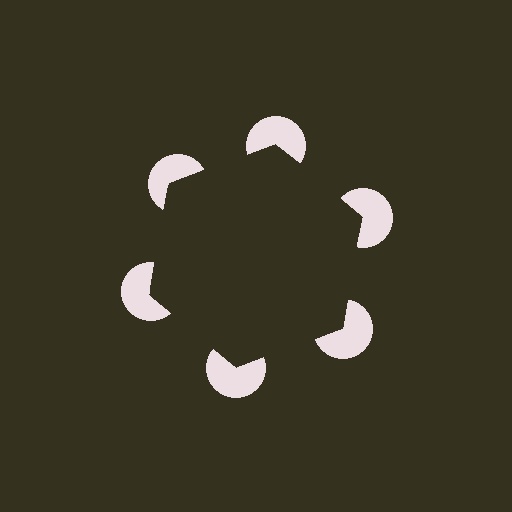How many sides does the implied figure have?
6 sides.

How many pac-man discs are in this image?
There are 6 — one at each vertex of the illusory hexagon.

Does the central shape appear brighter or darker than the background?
It typically appears slightly darker than the background, even though no actual brightness change is drawn.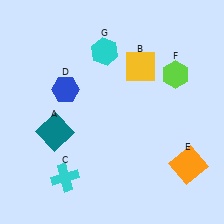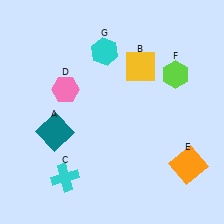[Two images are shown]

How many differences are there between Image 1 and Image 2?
There is 1 difference between the two images.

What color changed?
The hexagon (D) changed from blue in Image 1 to pink in Image 2.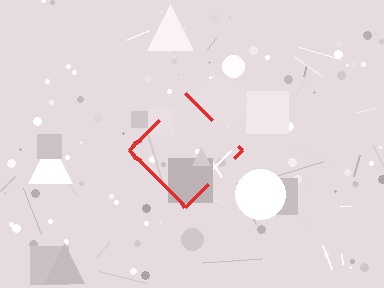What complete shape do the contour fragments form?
The contour fragments form a diamond.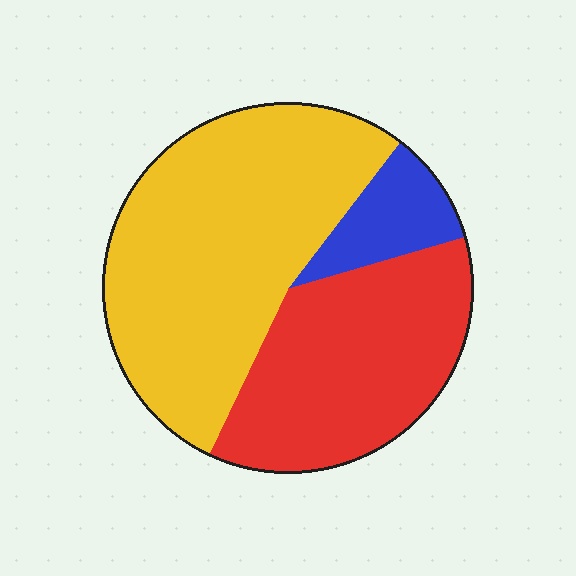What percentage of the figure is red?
Red covers roughly 35% of the figure.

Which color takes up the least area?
Blue, at roughly 10%.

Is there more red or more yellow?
Yellow.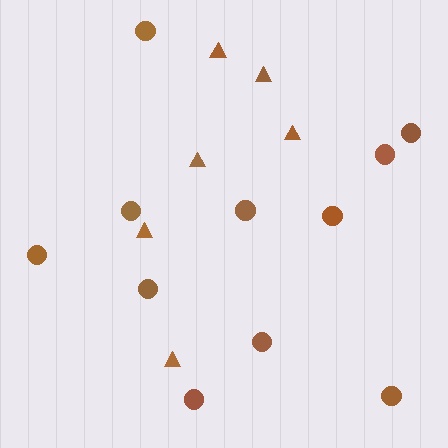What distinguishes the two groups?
There are 2 groups: one group of circles (11) and one group of triangles (6).